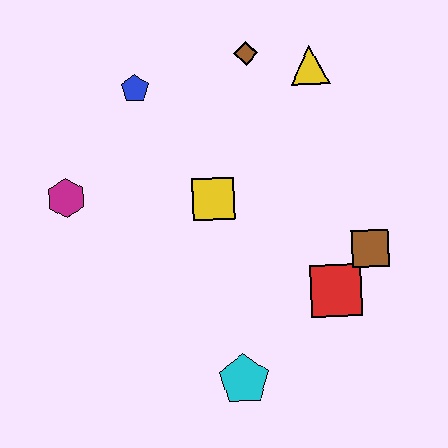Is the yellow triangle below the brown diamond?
Yes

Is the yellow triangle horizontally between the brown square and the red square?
No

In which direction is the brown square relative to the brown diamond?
The brown square is below the brown diamond.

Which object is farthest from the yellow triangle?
The cyan pentagon is farthest from the yellow triangle.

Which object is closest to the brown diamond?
The yellow triangle is closest to the brown diamond.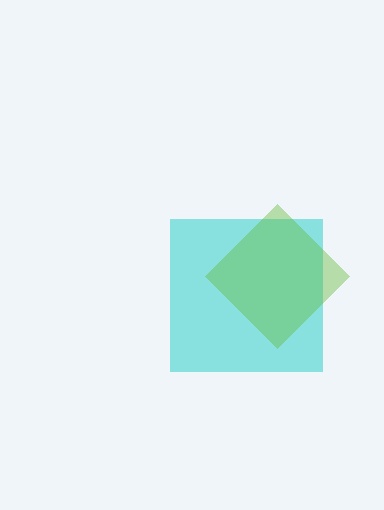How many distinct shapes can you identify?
There are 2 distinct shapes: a cyan square, a lime diamond.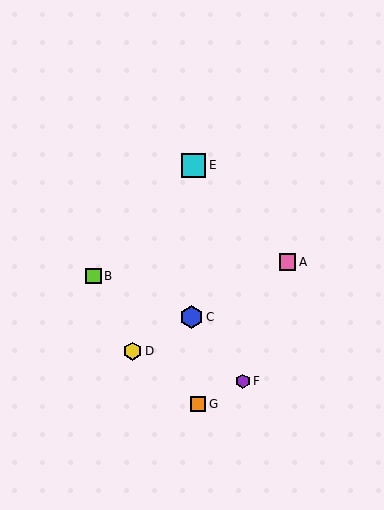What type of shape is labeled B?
Shape B is a lime square.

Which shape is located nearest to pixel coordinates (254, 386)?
The purple hexagon (labeled F) at (243, 381) is nearest to that location.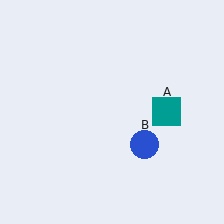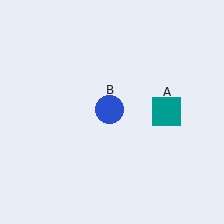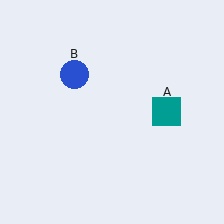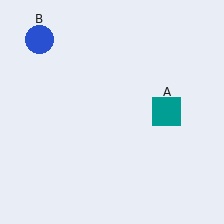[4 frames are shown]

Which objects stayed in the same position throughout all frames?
Teal square (object A) remained stationary.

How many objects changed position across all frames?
1 object changed position: blue circle (object B).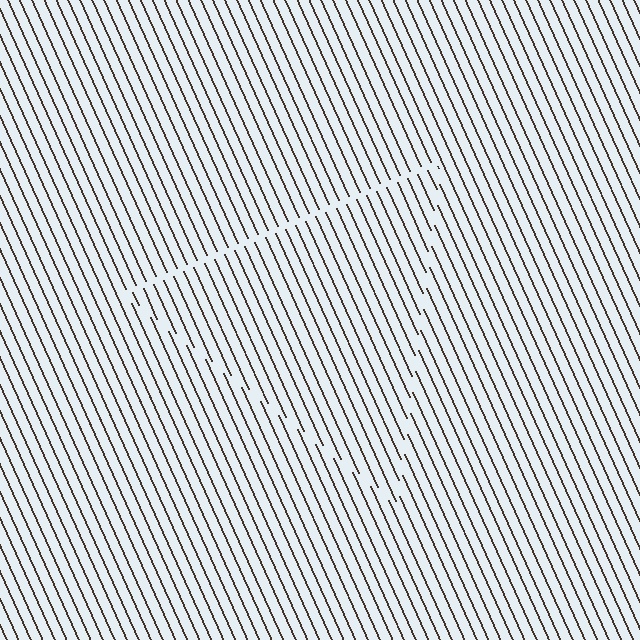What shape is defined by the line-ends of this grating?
An illusory triangle. The interior of the shape contains the same grating, shifted by half a period — the contour is defined by the phase discontinuity where line-ends from the inner and outer gratings abut.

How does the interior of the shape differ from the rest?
The interior of the shape contains the same grating, shifted by half a period — the contour is defined by the phase discontinuity where line-ends from the inner and outer gratings abut.